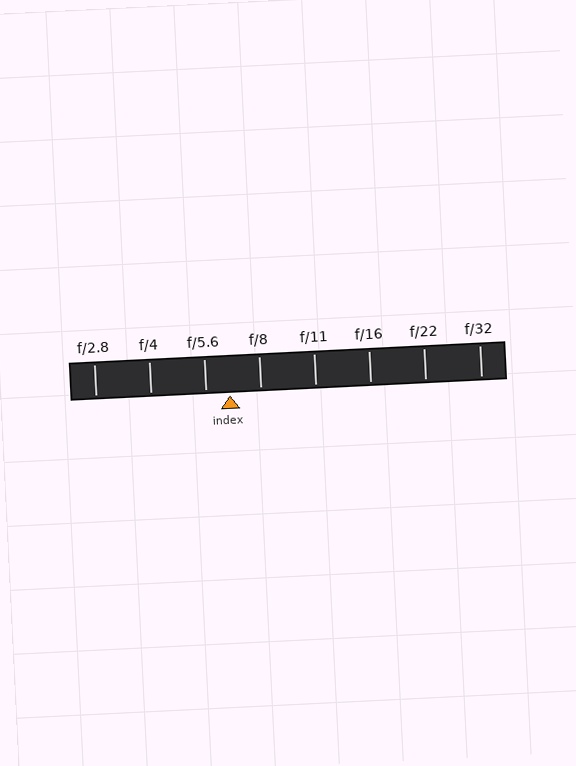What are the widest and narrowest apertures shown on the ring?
The widest aperture shown is f/2.8 and the narrowest is f/32.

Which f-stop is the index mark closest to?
The index mark is closest to f/5.6.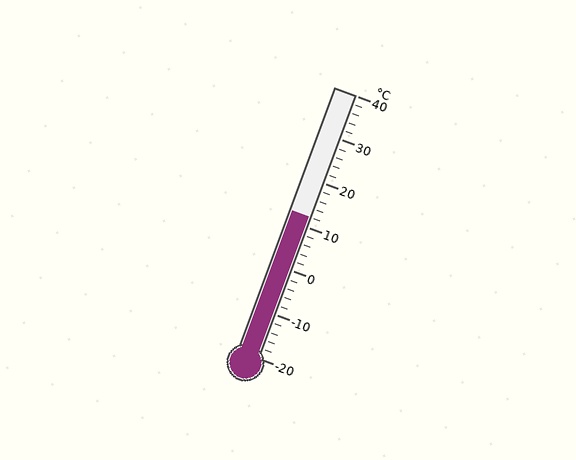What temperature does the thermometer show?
The thermometer shows approximately 12°C.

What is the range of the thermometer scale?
The thermometer scale ranges from -20°C to 40°C.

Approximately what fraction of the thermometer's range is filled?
The thermometer is filled to approximately 55% of its range.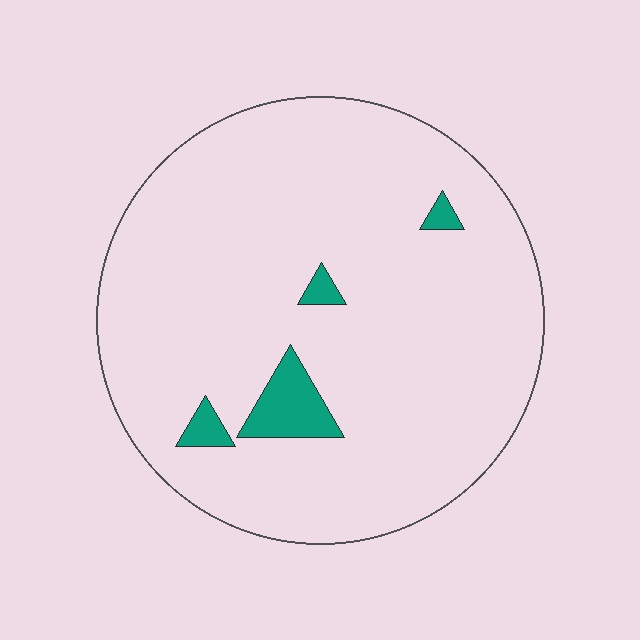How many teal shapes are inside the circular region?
4.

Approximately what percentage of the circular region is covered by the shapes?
Approximately 5%.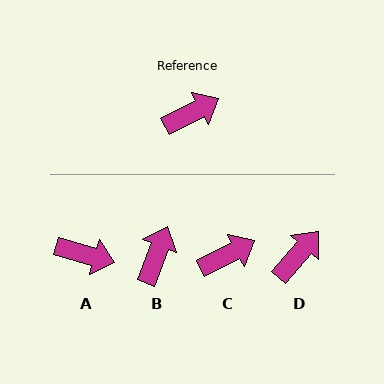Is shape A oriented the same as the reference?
No, it is off by about 44 degrees.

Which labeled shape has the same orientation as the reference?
C.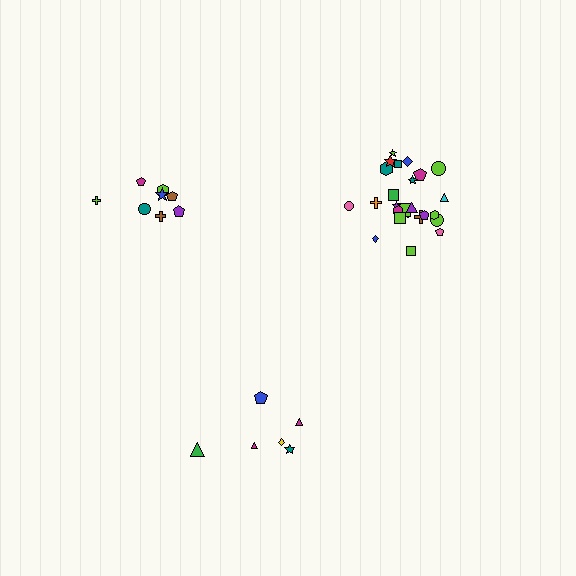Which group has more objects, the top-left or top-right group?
The top-right group.